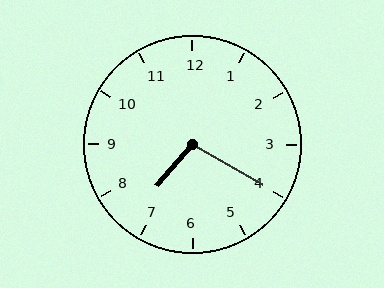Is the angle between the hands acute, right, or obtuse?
It is obtuse.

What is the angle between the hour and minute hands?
Approximately 100 degrees.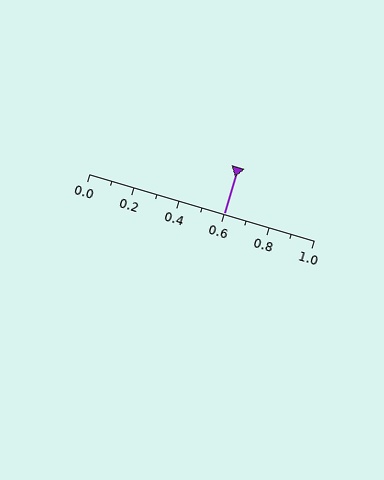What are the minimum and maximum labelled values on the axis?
The axis runs from 0.0 to 1.0.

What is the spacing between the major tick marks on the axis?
The major ticks are spaced 0.2 apart.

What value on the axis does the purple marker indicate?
The marker indicates approximately 0.6.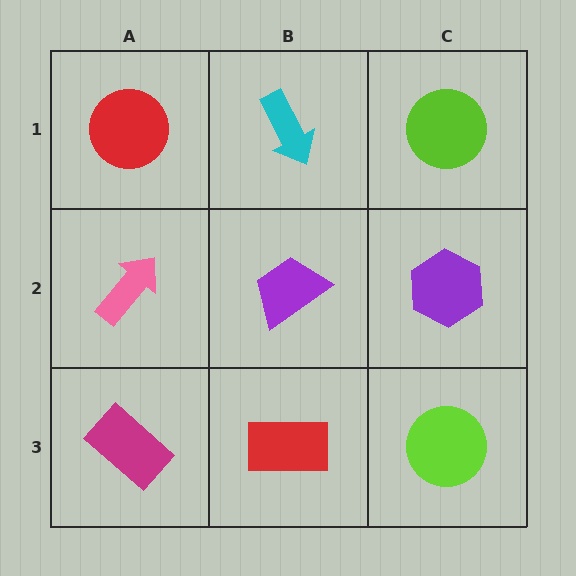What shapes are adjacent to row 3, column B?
A purple trapezoid (row 2, column B), a magenta rectangle (row 3, column A), a lime circle (row 3, column C).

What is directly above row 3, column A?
A pink arrow.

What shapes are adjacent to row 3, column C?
A purple hexagon (row 2, column C), a red rectangle (row 3, column B).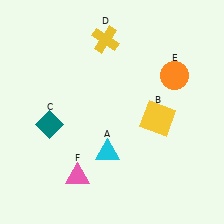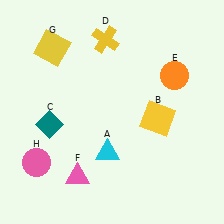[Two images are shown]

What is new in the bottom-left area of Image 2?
A pink circle (H) was added in the bottom-left area of Image 2.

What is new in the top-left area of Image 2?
A yellow square (G) was added in the top-left area of Image 2.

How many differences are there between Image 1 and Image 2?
There are 2 differences between the two images.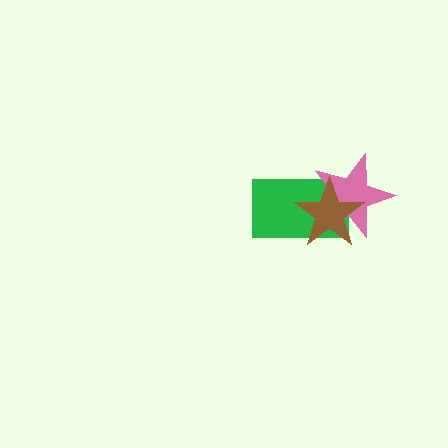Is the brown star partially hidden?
No, no other shape covers it.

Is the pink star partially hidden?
Yes, it is partially covered by another shape.